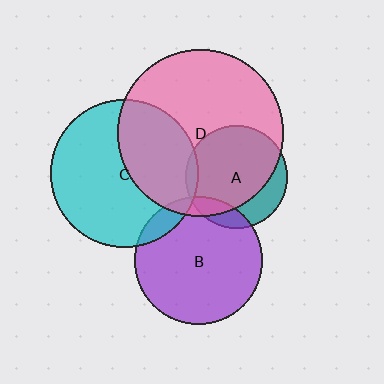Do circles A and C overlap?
Yes.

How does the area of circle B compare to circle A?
Approximately 1.6 times.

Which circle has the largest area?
Circle D (pink).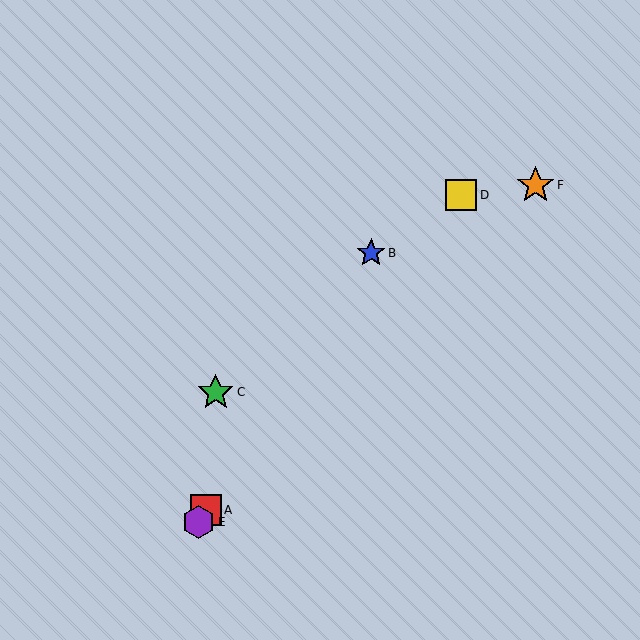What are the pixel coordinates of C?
Object C is at (216, 392).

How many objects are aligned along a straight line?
3 objects (A, B, E) are aligned along a straight line.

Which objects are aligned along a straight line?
Objects A, B, E are aligned along a straight line.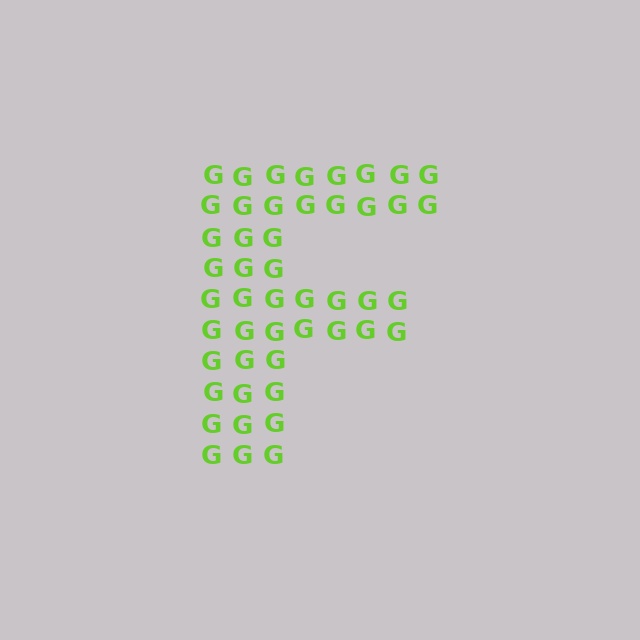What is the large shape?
The large shape is the letter F.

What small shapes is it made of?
It is made of small letter G's.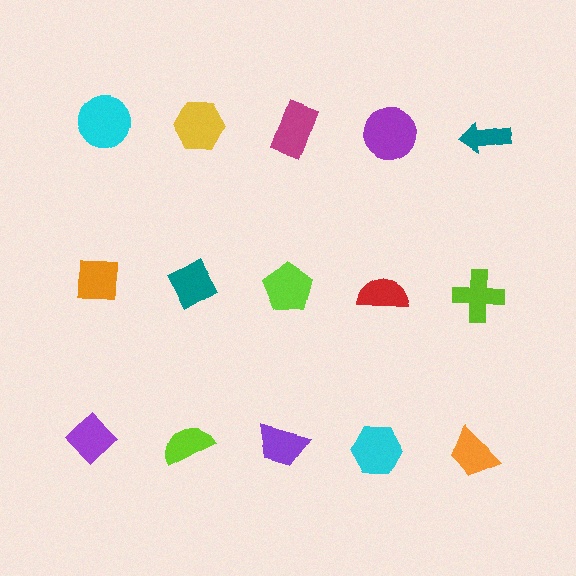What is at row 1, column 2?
A yellow hexagon.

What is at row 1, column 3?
A magenta rectangle.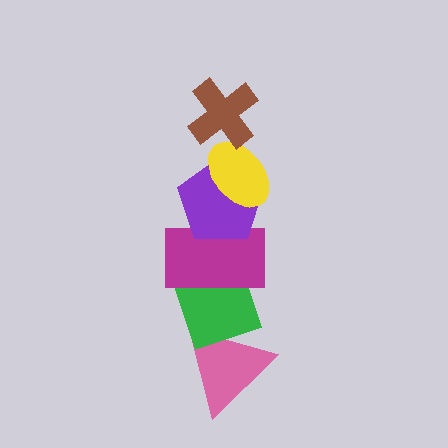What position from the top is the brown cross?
The brown cross is 1st from the top.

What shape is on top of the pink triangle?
The green diamond is on top of the pink triangle.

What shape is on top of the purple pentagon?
The yellow ellipse is on top of the purple pentagon.